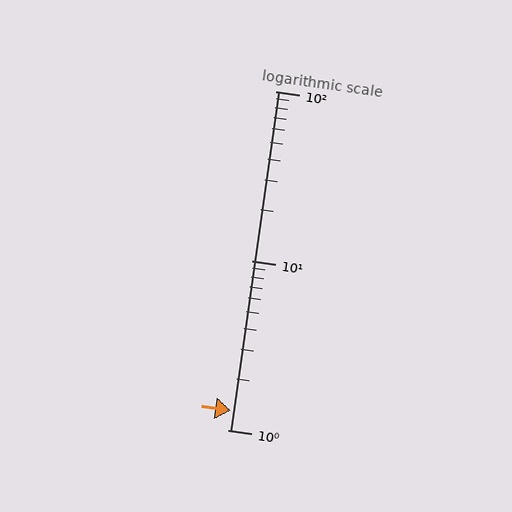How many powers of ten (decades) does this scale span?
The scale spans 2 decades, from 1 to 100.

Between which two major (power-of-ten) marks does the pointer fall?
The pointer is between 1 and 10.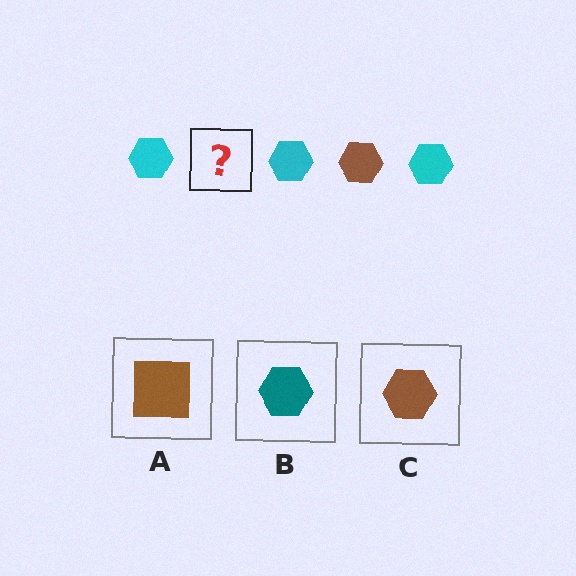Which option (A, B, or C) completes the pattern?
C.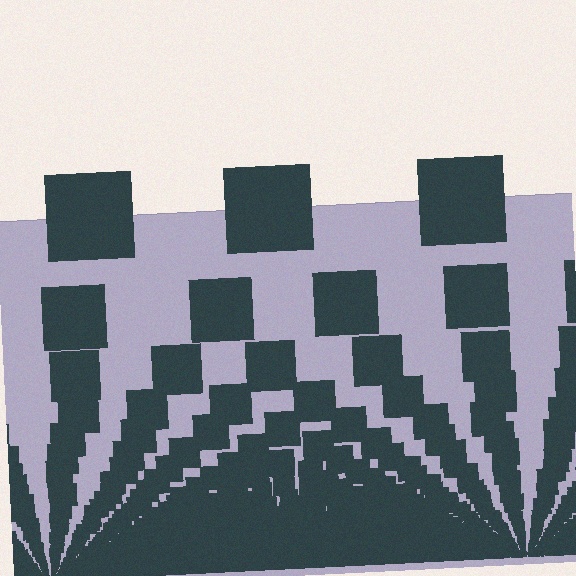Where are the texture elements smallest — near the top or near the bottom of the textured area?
Near the bottom.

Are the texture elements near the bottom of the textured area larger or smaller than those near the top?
Smaller. The gradient is inverted — elements near the bottom are smaller and denser.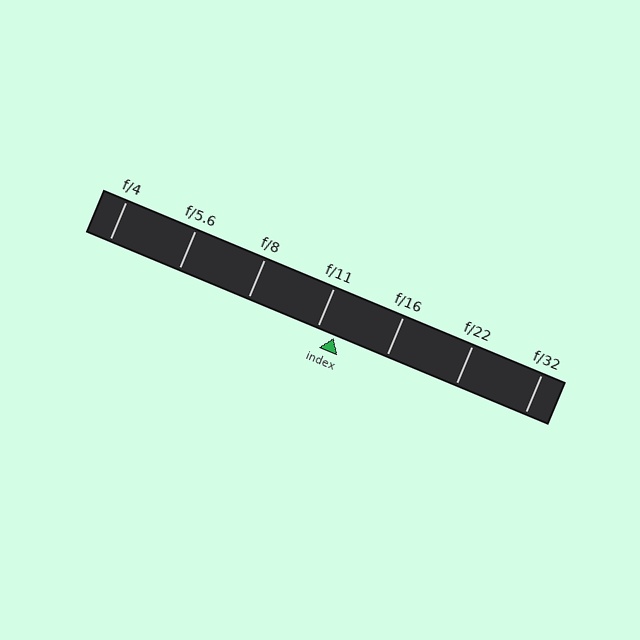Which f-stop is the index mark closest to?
The index mark is closest to f/11.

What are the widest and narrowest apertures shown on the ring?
The widest aperture shown is f/4 and the narrowest is f/32.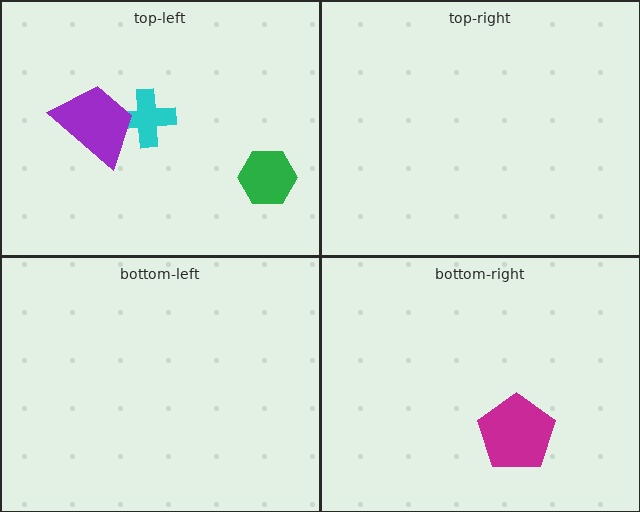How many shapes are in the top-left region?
3.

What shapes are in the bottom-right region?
The magenta pentagon.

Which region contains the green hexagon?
The top-left region.